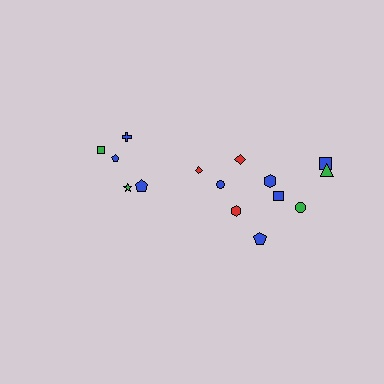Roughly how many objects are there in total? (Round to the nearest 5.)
Roughly 15 objects in total.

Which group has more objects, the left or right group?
The right group.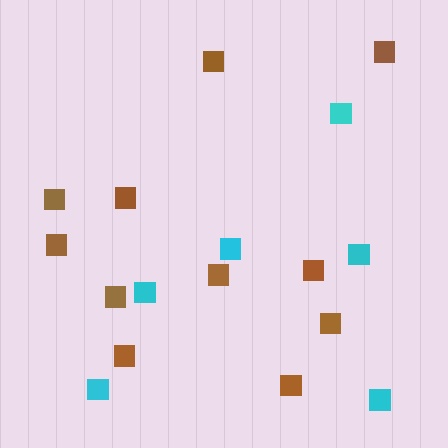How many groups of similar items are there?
There are 2 groups: one group of cyan squares (6) and one group of brown squares (11).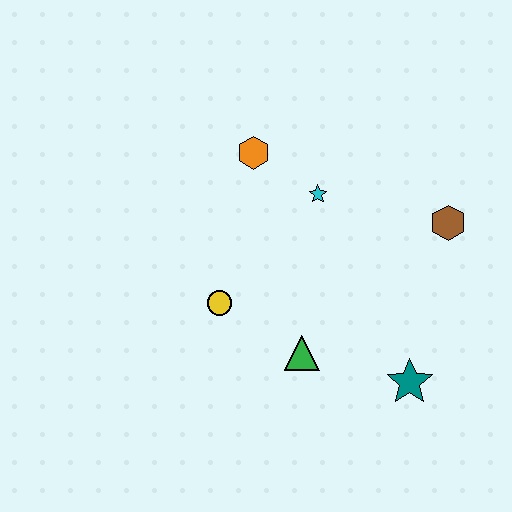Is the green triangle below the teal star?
No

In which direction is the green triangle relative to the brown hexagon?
The green triangle is to the left of the brown hexagon.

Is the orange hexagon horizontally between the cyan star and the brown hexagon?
No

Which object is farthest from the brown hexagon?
The yellow circle is farthest from the brown hexagon.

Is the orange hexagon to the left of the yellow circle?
No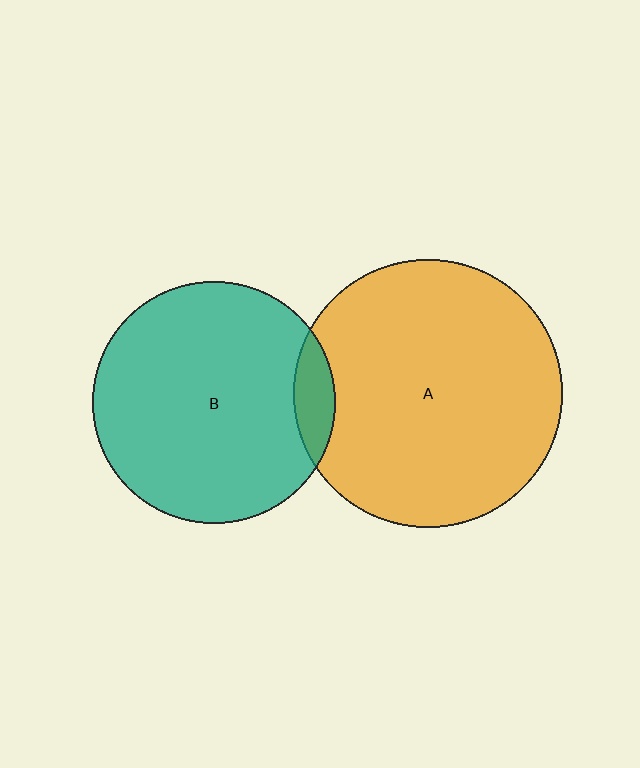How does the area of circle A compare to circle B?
Approximately 1.2 times.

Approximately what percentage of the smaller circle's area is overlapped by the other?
Approximately 10%.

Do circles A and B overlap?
Yes.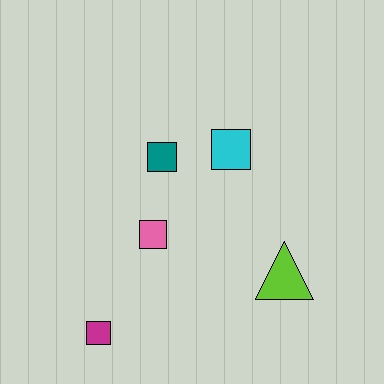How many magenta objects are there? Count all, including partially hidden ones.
There is 1 magenta object.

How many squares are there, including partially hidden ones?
There are 4 squares.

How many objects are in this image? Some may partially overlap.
There are 5 objects.